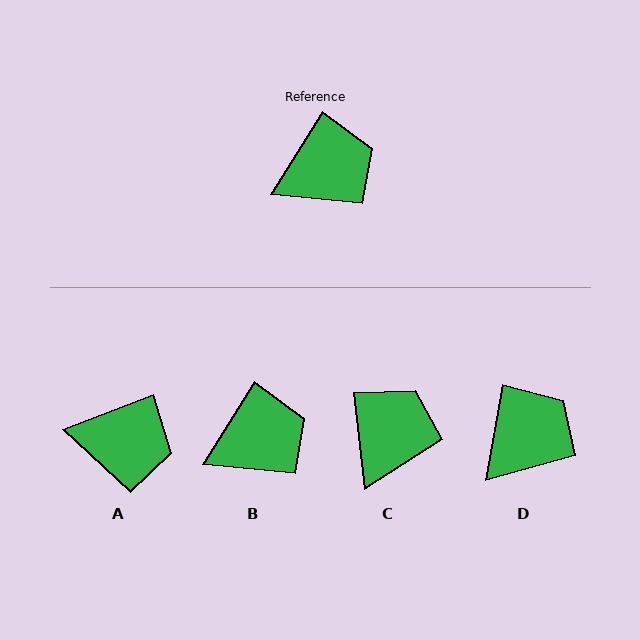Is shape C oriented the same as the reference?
No, it is off by about 38 degrees.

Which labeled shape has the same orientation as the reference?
B.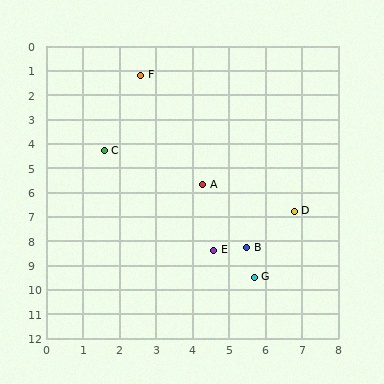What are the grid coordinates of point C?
Point C is at approximately (1.6, 4.3).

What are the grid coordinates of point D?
Point D is at approximately (6.8, 6.8).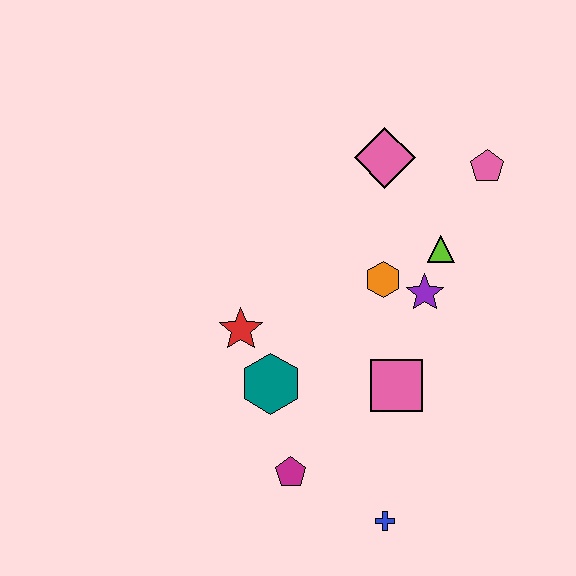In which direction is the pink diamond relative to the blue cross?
The pink diamond is above the blue cross.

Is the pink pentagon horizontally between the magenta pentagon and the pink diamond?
No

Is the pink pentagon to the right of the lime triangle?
Yes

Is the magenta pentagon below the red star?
Yes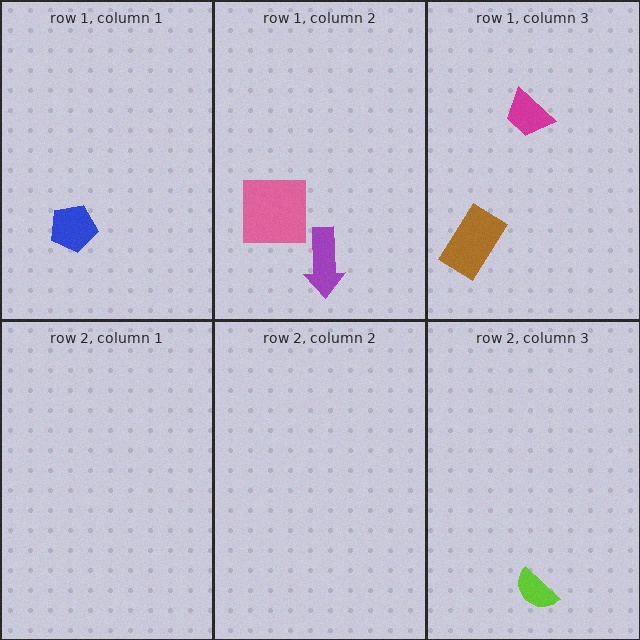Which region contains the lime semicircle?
The row 2, column 3 region.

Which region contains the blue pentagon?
The row 1, column 1 region.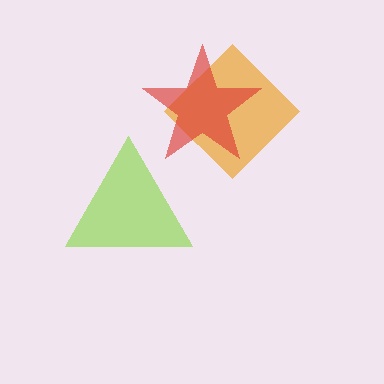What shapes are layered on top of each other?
The layered shapes are: an orange diamond, a red star, a lime triangle.